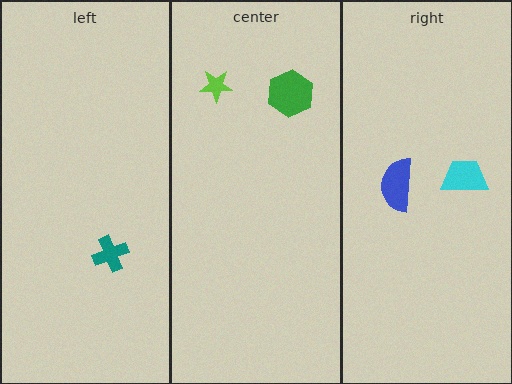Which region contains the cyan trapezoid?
The right region.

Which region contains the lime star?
The center region.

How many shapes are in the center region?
2.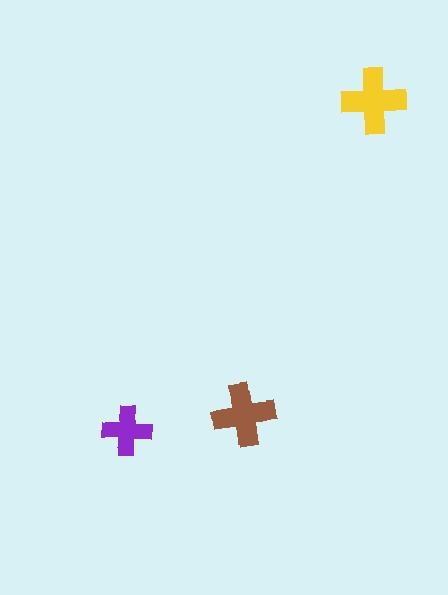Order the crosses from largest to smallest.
the yellow one, the brown one, the purple one.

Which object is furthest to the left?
The purple cross is leftmost.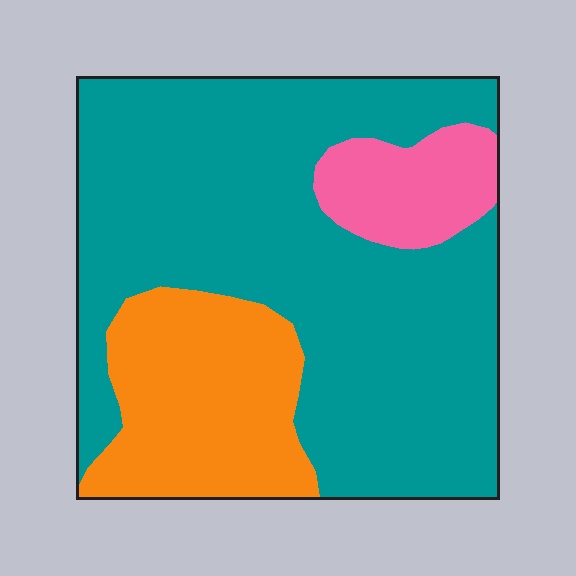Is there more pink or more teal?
Teal.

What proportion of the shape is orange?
Orange takes up about one fifth (1/5) of the shape.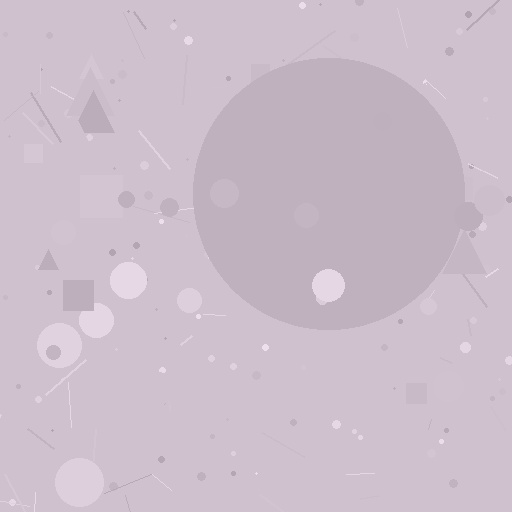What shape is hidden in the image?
A circle is hidden in the image.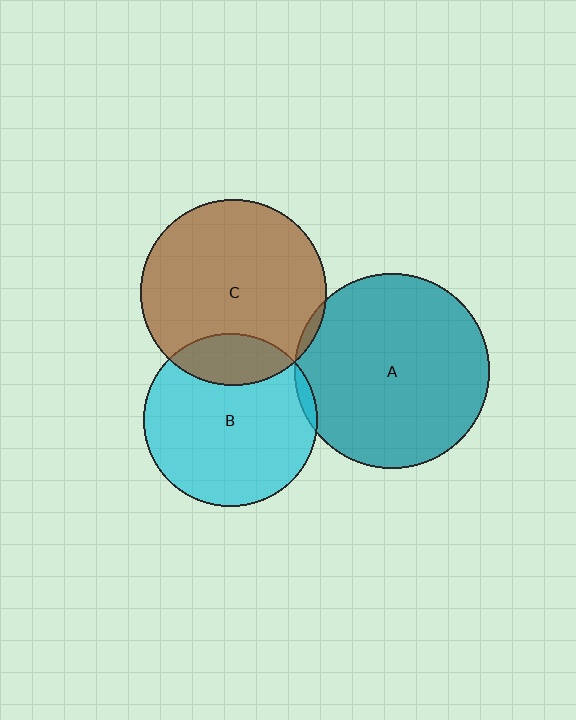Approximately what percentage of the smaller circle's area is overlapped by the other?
Approximately 20%.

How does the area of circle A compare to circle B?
Approximately 1.3 times.